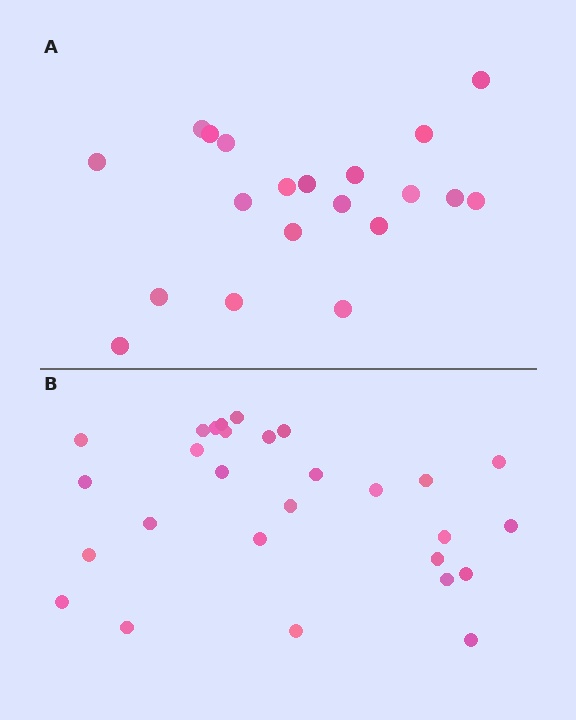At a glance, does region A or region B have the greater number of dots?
Region B (the bottom region) has more dots.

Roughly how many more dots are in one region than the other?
Region B has roughly 8 or so more dots than region A.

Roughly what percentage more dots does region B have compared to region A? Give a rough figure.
About 40% more.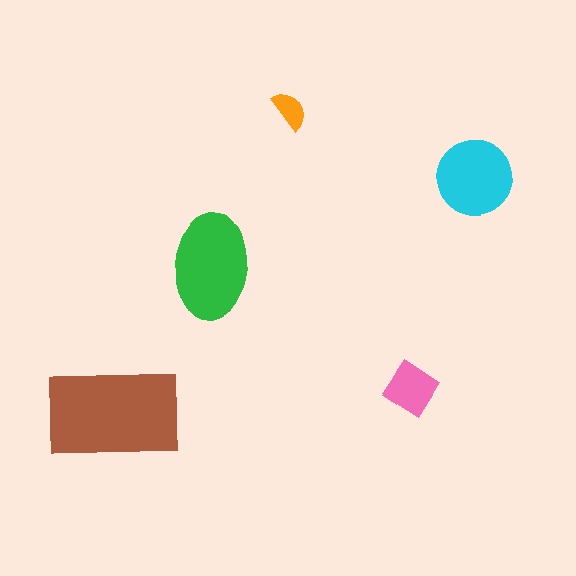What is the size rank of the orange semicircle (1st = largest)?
5th.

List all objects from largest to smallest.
The brown rectangle, the green ellipse, the cyan circle, the pink diamond, the orange semicircle.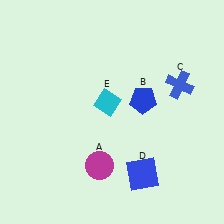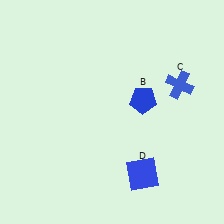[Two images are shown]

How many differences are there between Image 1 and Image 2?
There are 2 differences between the two images.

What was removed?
The cyan diamond (E), the magenta circle (A) were removed in Image 2.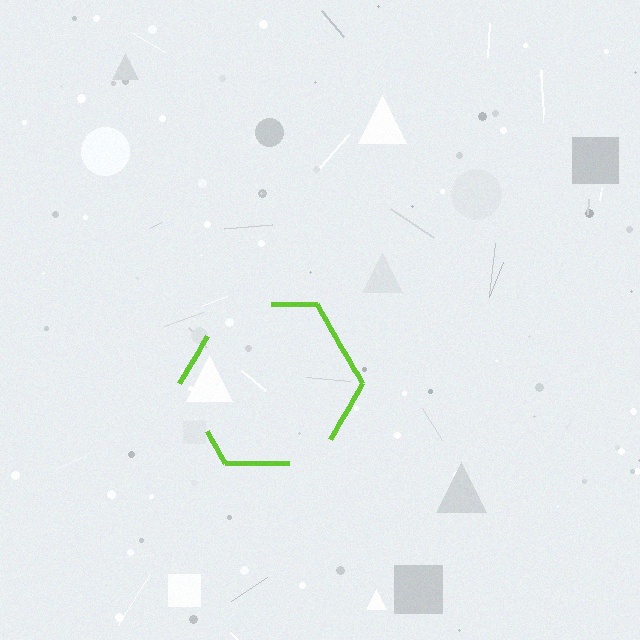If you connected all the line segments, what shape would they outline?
They would outline a hexagon.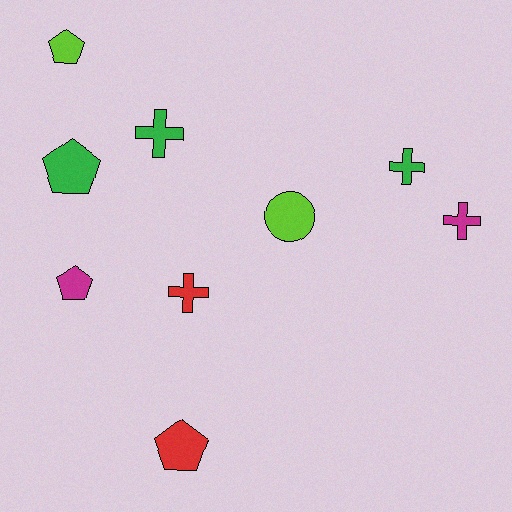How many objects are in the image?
There are 9 objects.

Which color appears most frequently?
Green, with 3 objects.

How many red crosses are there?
There is 1 red cross.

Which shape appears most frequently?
Cross, with 4 objects.